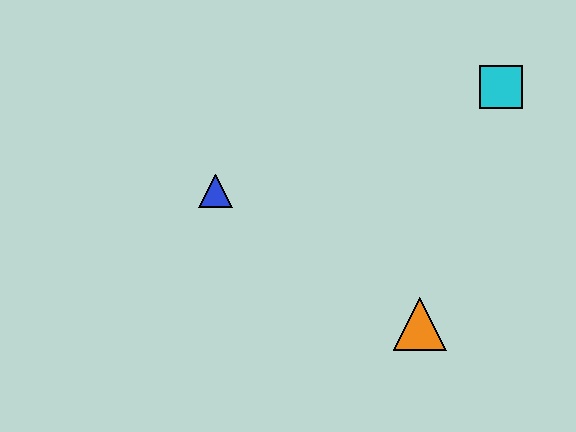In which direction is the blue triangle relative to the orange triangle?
The blue triangle is to the left of the orange triangle.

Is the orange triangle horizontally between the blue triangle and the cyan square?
Yes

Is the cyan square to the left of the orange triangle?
No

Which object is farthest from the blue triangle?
The cyan square is farthest from the blue triangle.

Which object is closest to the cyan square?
The orange triangle is closest to the cyan square.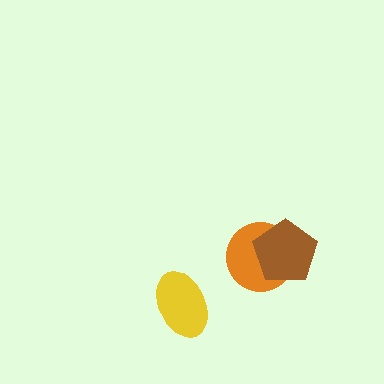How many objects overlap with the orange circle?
1 object overlaps with the orange circle.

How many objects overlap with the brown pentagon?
1 object overlaps with the brown pentagon.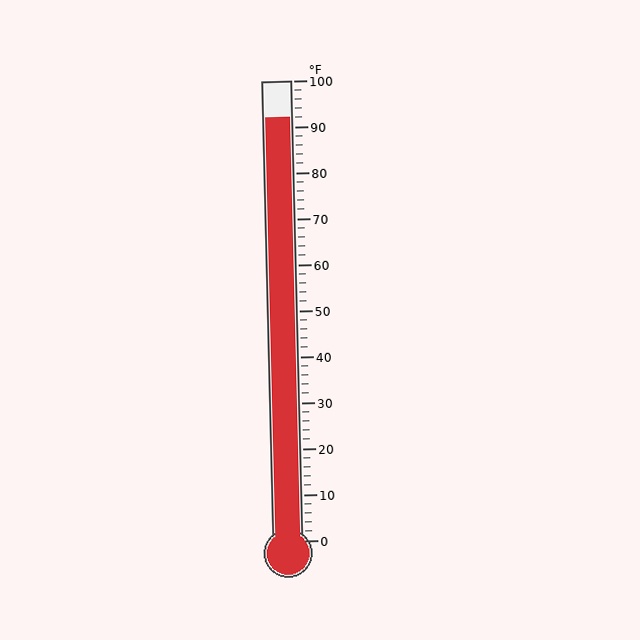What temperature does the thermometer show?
The thermometer shows approximately 92°F.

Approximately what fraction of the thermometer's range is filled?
The thermometer is filled to approximately 90% of its range.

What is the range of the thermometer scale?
The thermometer scale ranges from 0°F to 100°F.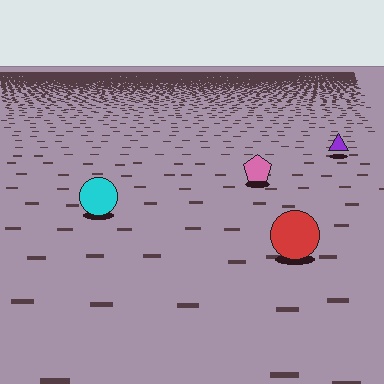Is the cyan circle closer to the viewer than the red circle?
No. The red circle is closer — you can tell from the texture gradient: the ground texture is coarser near it.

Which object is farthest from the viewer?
The purple triangle is farthest from the viewer. It appears smaller and the ground texture around it is denser.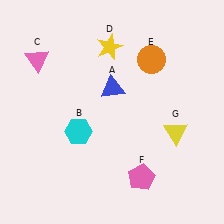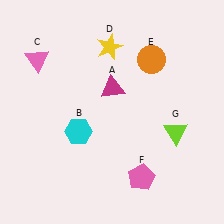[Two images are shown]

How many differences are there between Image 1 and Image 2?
There are 2 differences between the two images.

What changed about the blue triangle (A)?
In Image 1, A is blue. In Image 2, it changed to magenta.